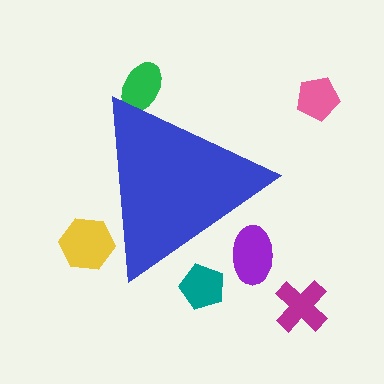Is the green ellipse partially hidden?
Yes, the green ellipse is partially hidden behind the blue triangle.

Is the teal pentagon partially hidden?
Yes, the teal pentagon is partially hidden behind the blue triangle.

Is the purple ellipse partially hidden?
Yes, the purple ellipse is partially hidden behind the blue triangle.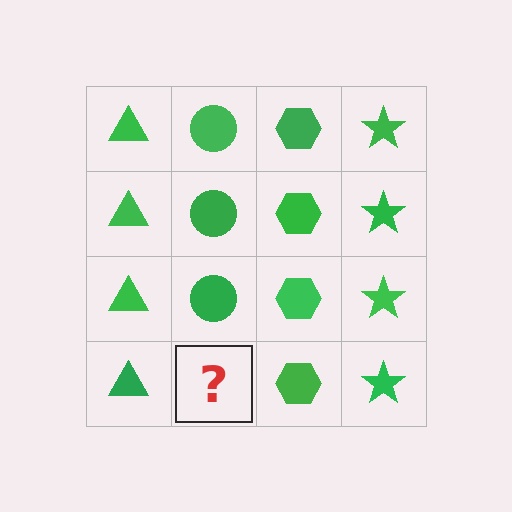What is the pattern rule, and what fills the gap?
The rule is that each column has a consistent shape. The gap should be filled with a green circle.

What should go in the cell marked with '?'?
The missing cell should contain a green circle.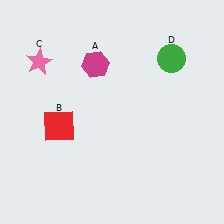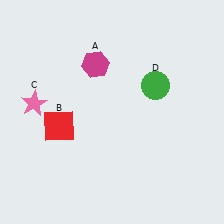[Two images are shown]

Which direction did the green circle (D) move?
The green circle (D) moved down.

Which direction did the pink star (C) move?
The pink star (C) moved down.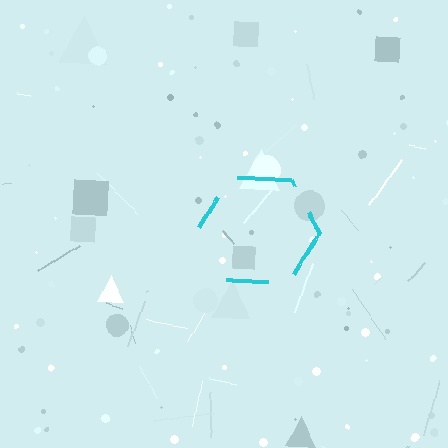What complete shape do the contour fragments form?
The contour fragments form a hexagon.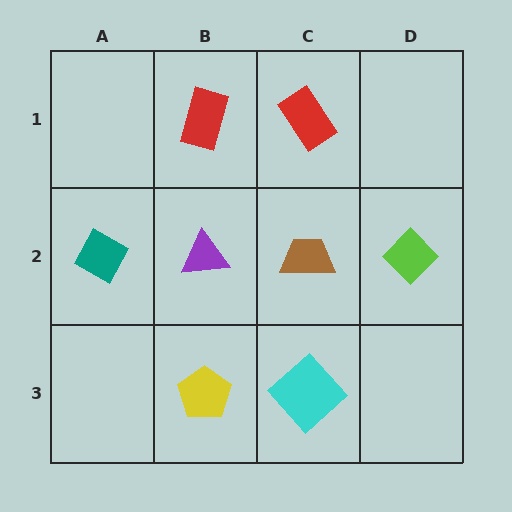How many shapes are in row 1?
2 shapes.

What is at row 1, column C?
A red rectangle.